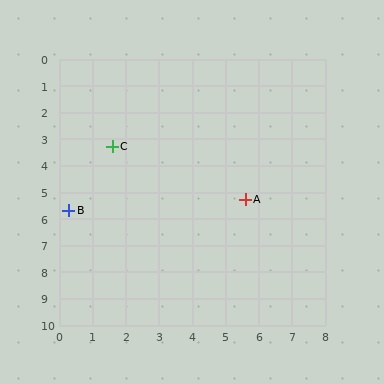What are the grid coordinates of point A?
Point A is at approximately (5.6, 5.3).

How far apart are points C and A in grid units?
Points C and A are about 4.5 grid units apart.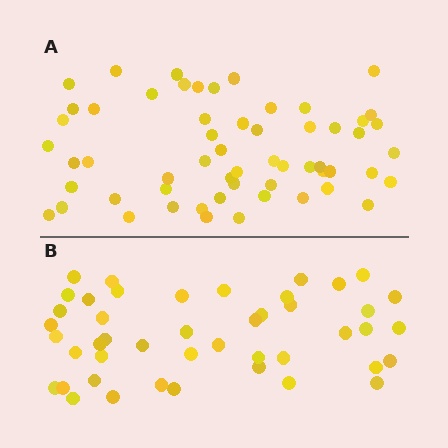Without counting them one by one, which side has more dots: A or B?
Region A (the top region) has more dots.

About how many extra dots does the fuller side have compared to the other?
Region A has approximately 15 more dots than region B.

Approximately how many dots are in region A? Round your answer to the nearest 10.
About 60 dots. (The exact count is 58, which rounds to 60.)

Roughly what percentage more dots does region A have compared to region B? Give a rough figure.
About 30% more.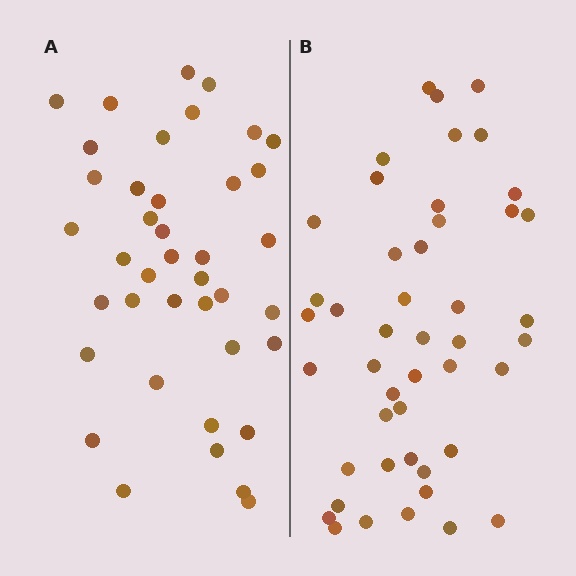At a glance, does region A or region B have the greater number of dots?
Region B (the right region) has more dots.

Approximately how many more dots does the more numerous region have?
Region B has about 6 more dots than region A.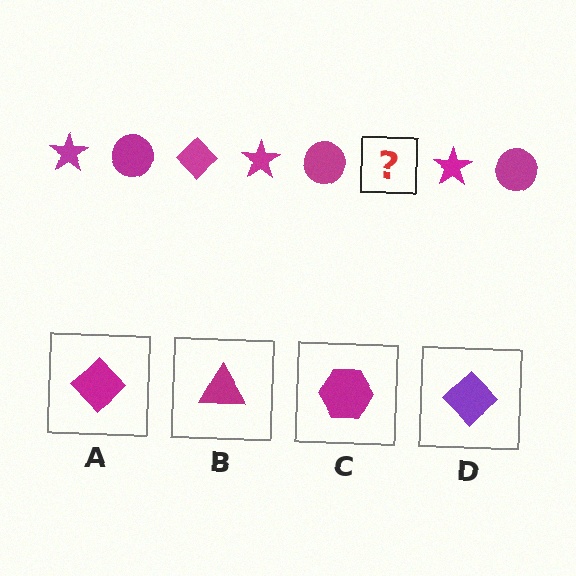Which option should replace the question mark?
Option A.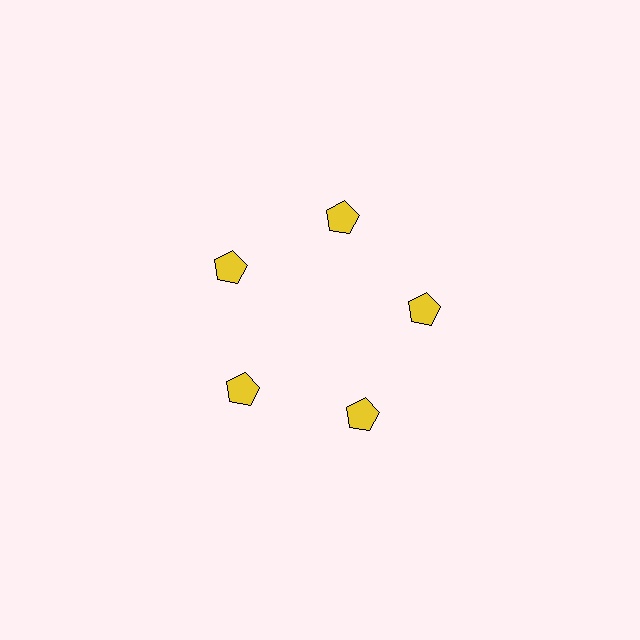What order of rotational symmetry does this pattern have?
This pattern has 5-fold rotational symmetry.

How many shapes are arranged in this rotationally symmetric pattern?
There are 5 shapes, arranged in 5 groups of 1.